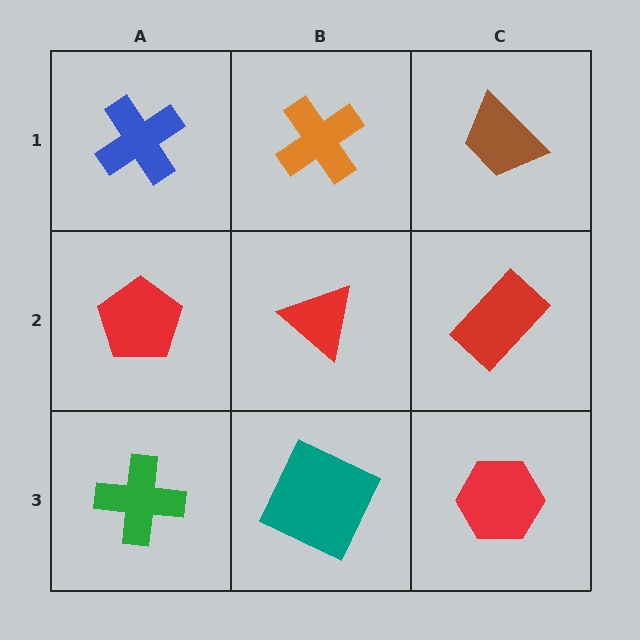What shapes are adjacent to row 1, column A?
A red pentagon (row 2, column A), an orange cross (row 1, column B).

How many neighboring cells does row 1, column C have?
2.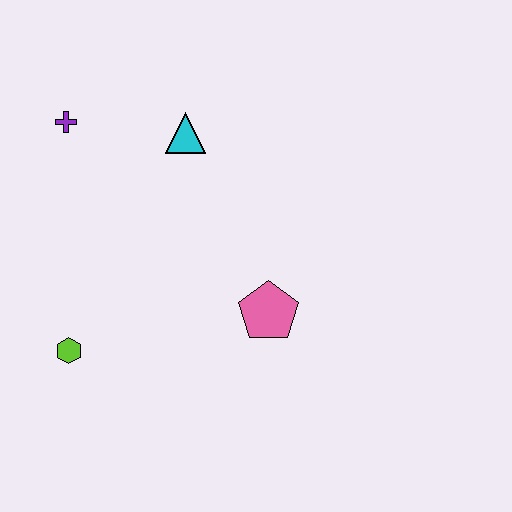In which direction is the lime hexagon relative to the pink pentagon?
The lime hexagon is to the left of the pink pentagon.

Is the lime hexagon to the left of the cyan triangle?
Yes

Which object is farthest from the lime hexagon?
The cyan triangle is farthest from the lime hexagon.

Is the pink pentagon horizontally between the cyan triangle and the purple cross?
No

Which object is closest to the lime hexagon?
The pink pentagon is closest to the lime hexagon.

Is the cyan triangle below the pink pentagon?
No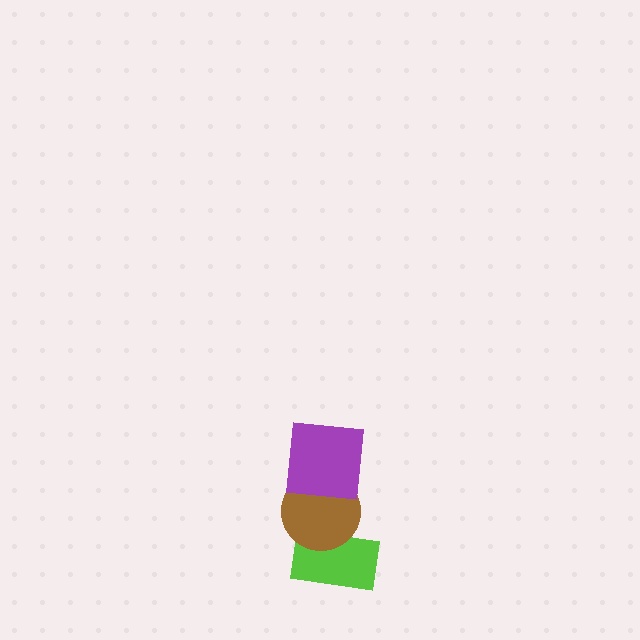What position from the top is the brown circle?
The brown circle is 2nd from the top.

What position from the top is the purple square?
The purple square is 1st from the top.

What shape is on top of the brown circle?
The purple square is on top of the brown circle.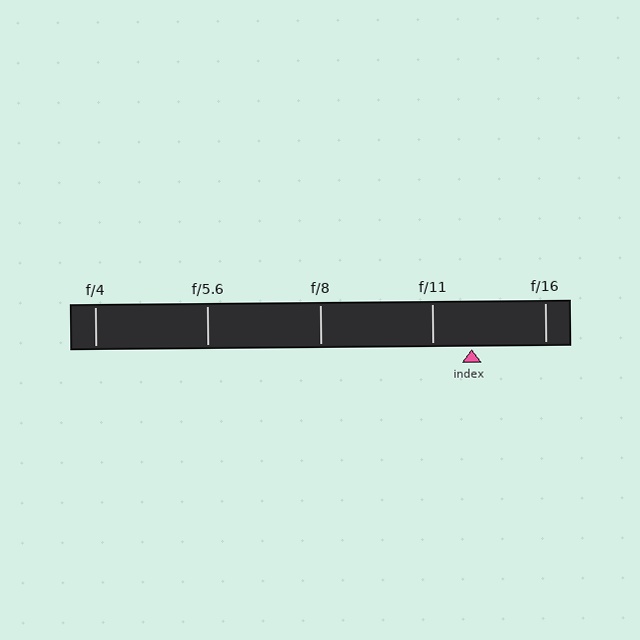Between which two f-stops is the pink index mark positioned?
The index mark is between f/11 and f/16.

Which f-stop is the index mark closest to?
The index mark is closest to f/11.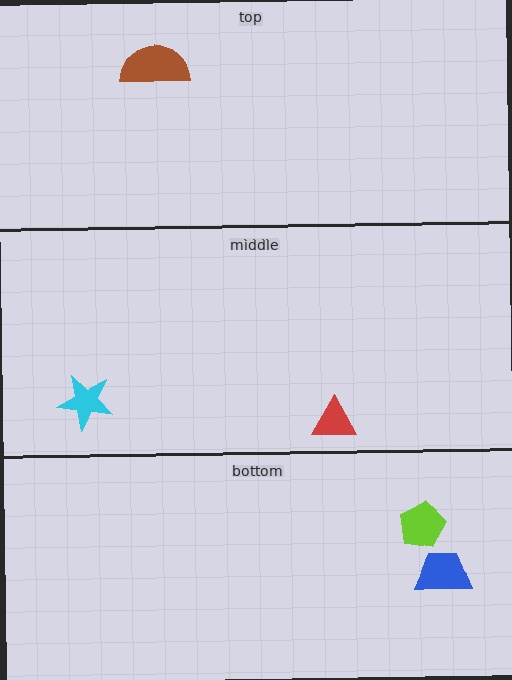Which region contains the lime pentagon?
The bottom region.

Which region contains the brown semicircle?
The top region.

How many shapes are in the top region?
1.